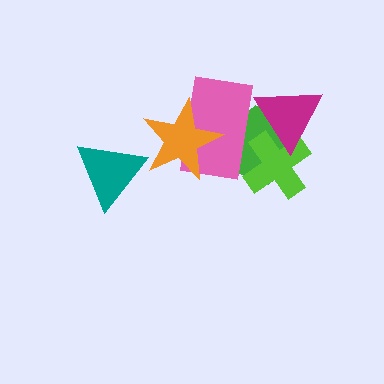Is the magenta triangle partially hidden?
Yes, it is partially covered by another shape.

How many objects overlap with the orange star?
1 object overlaps with the orange star.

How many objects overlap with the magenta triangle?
3 objects overlap with the magenta triangle.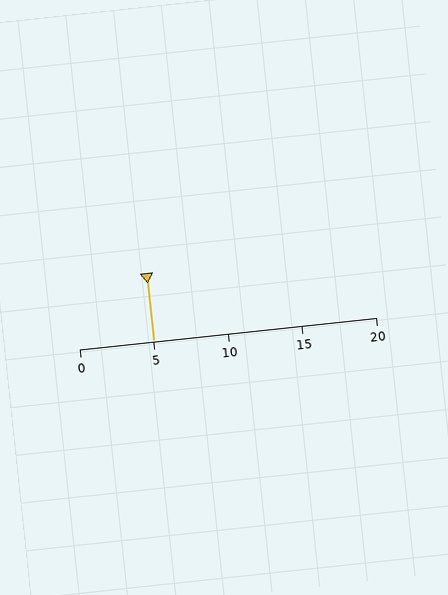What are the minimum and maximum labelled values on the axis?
The axis runs from 0 to 20.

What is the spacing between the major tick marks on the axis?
The major ticks are spaced 5 apart.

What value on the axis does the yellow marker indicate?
The marker indicates approximately 5.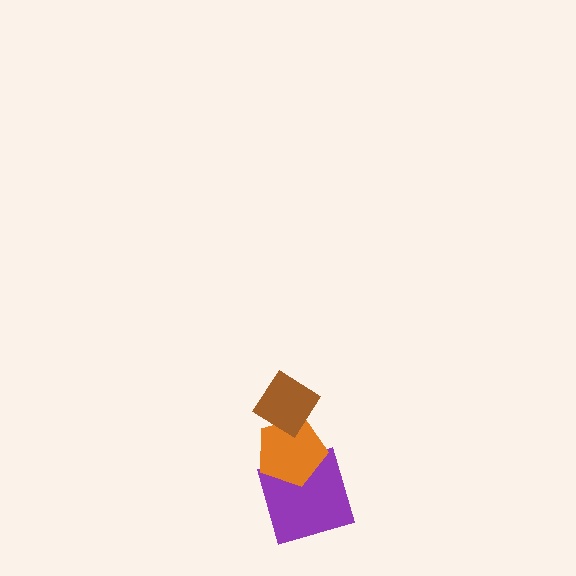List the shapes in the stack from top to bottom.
From top to bottom: the brown diamond, the orange pentagon, the purple square.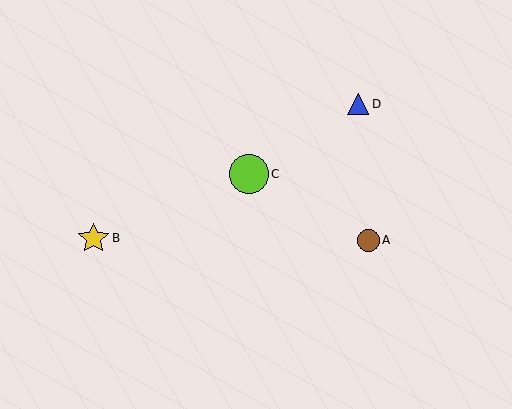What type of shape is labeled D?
Shape D is a blue triangle.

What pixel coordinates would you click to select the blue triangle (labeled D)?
Click at (358, 104) to select the blue triangle D.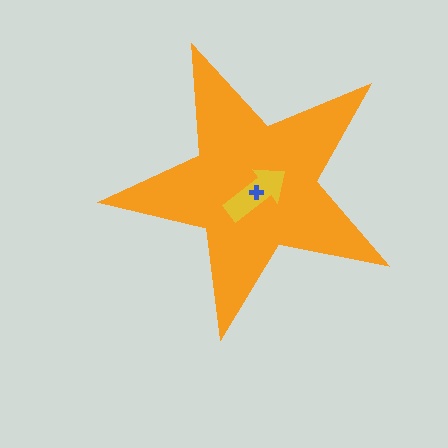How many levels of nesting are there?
3.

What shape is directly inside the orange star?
The yellow arrow.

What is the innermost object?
The blue cross.